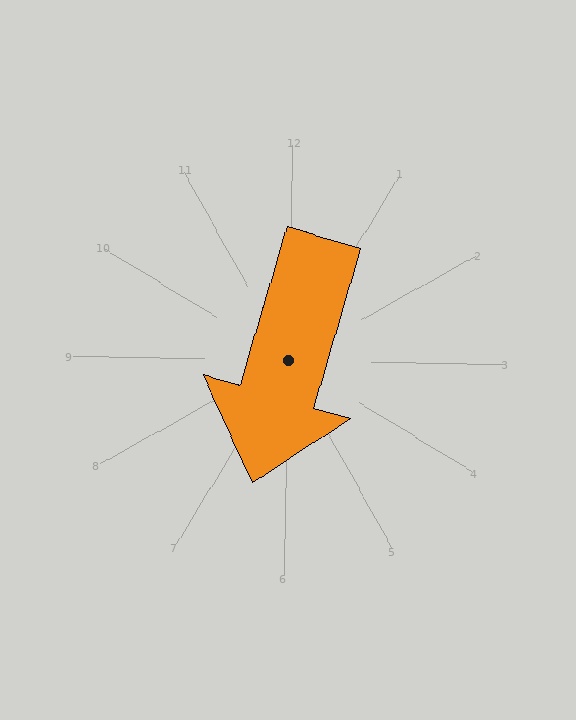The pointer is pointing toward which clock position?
Roughly 7 o'clock.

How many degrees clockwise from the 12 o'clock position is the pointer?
Approximately 195 degrees.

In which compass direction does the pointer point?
South.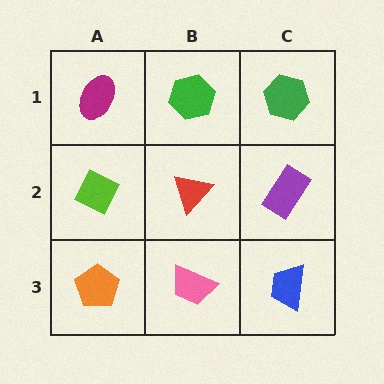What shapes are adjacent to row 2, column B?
A green hexagon (row 1, column B), a pink trapezoid (row 3, column B), a lime diamond (row 2, column A), a purple rectangle (row 2, column C).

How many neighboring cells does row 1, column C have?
2.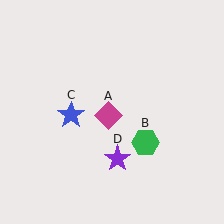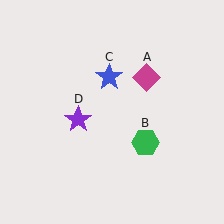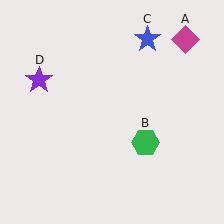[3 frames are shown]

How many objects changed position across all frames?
3 objects changed position: magenta diamond (object A), blue star (object C), purple star (object D).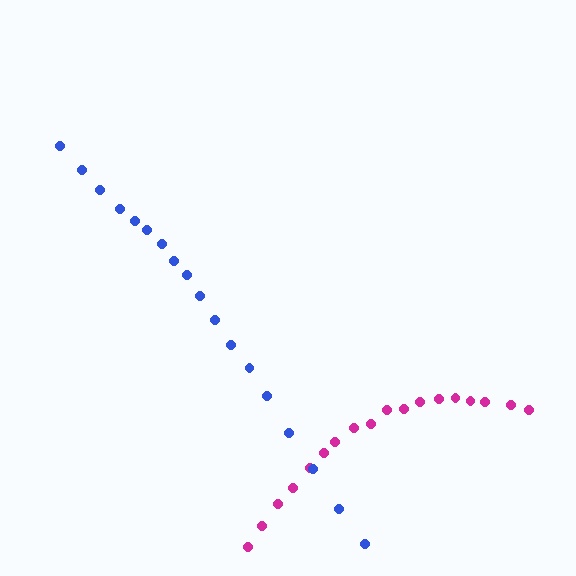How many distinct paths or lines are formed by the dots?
There are 2 distinct paths.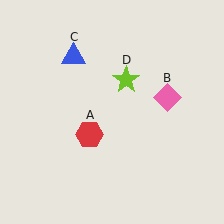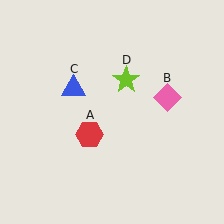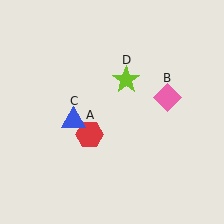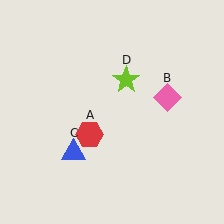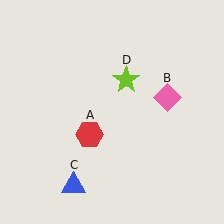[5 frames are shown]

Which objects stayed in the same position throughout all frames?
Red hexagon (object A) and pink diamond (object B) and lime star (object D) remained stationary.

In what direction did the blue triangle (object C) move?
The blue triangle (object C) moved down.